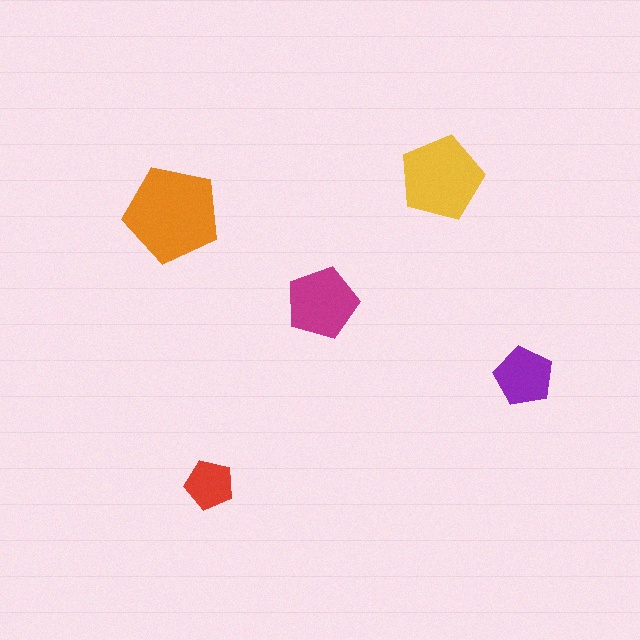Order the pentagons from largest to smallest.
the orange one, the yellow one, the magenta one, the purple one, the red one.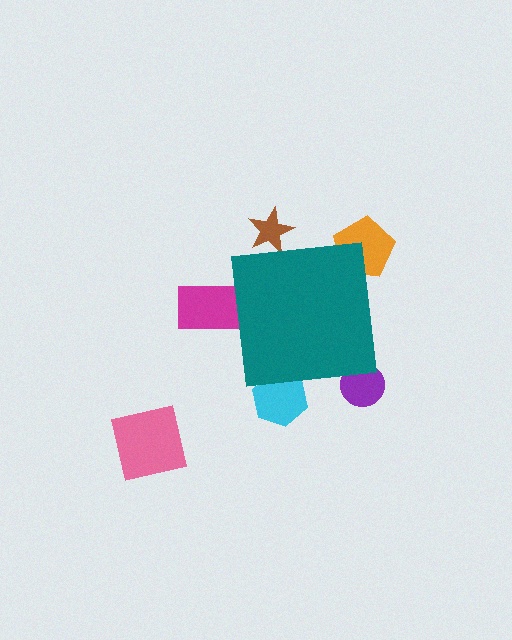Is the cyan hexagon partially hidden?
Yes, the cyan hexagon is partially hidden behind the teal square.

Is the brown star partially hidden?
Yes, the brown star is partially hidden behind the teal square.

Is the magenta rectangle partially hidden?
Yes, the magenta rectangle is partially hidden behind the teal square.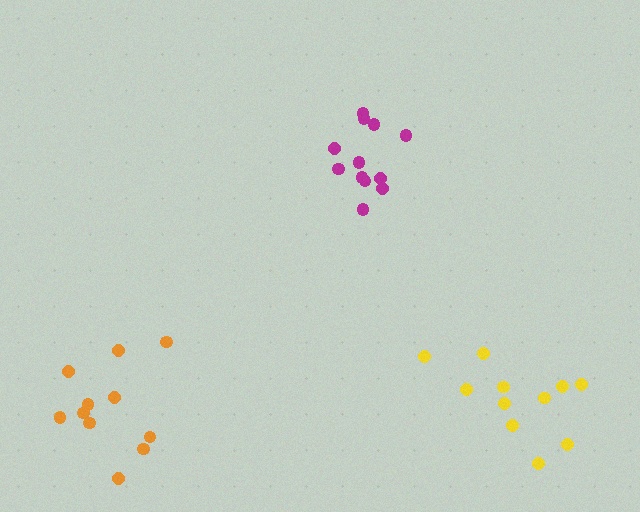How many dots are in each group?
Group 1: 11 dots, Group 2: 12 dots, Group 3: 11 dots (34 total).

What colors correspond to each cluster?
The clusters are colored: orange, magenta, yellow.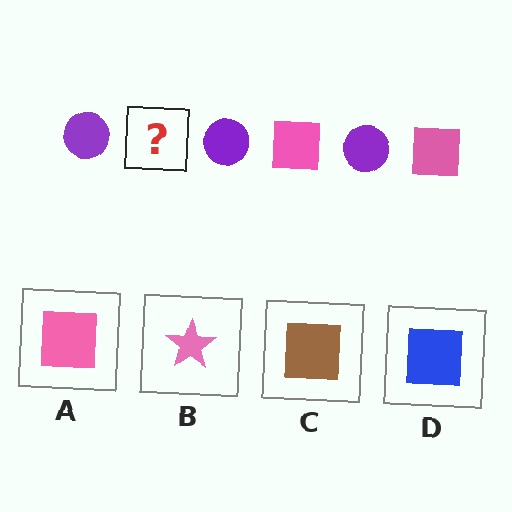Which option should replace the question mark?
Option A.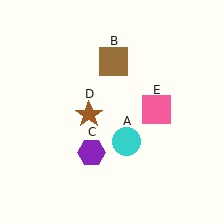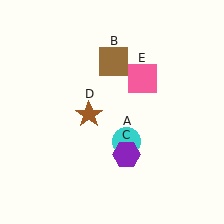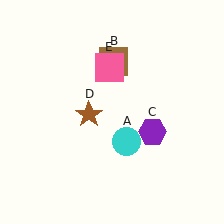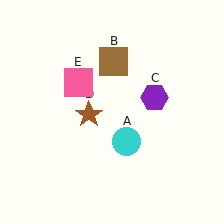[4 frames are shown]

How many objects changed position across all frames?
2 objects changed position: purple hexagon (object C), pink square (object E).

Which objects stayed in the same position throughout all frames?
Cyan circle (object A) and brown square (object B) and brown star (object D) remained stationary.